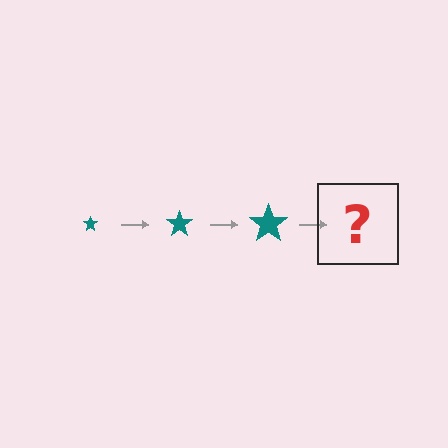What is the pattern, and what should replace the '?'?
The pattern is that the star gets progressively larger each step. The '?' should be a teal star, larger than the previous one.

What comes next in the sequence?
The next element should be a teal star, larger than the previous one.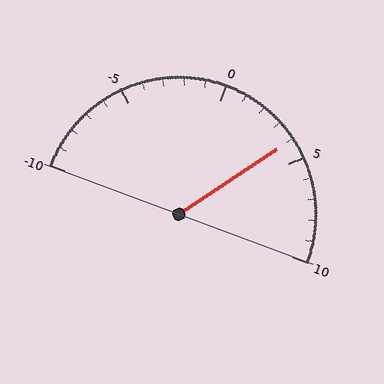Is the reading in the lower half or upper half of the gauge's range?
The reading is in the upper half of the range (-10 to 10).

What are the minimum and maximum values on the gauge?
The gauge ranges from -10 to 10.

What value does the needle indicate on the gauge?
The needle indicates approximately 4.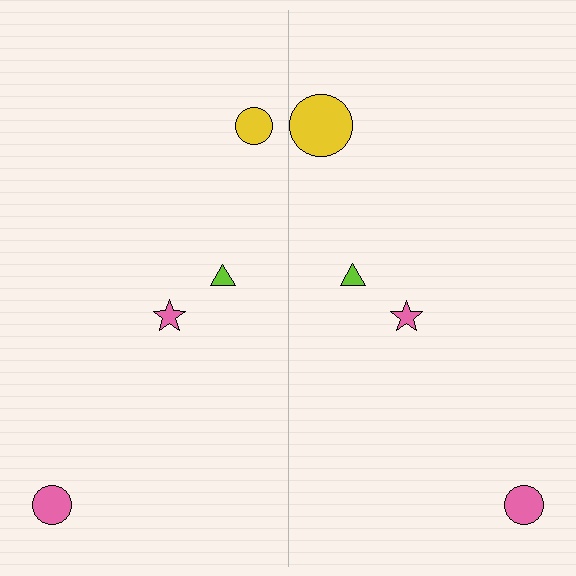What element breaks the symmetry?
The yellow circle on the right side has a different size than its mirror counterpart.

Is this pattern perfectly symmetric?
No, the pattern is not perfectly symmetric. The yellow circle on the right side has a different size than its mirror counterpart.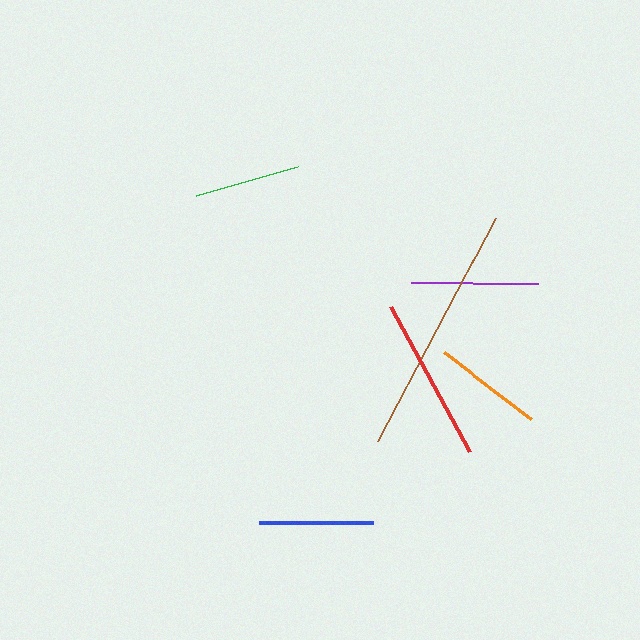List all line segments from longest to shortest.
From longest to shortest: brown, red, purple, blue, orange, green.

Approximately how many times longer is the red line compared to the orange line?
The red line is approximately 1.5 times the length of the orange line.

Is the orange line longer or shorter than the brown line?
The brown line is longer than the orange line.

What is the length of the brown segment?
The brown segment is approximately 254 pixels long.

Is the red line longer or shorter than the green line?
The red line is longer than the green line.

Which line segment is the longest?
The brown line is the longest at approximately 254 pixels.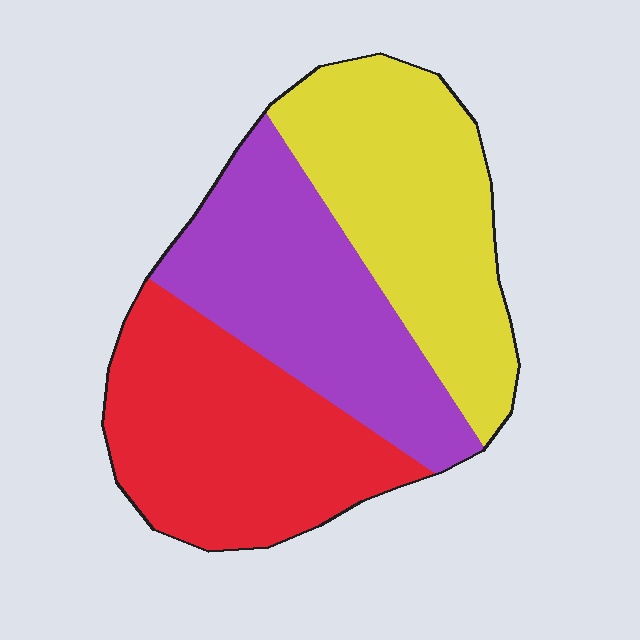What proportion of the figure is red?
Red covers roughly 35% of the figure.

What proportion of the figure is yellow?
Yellow takes up about one third (1/3) of the figure.